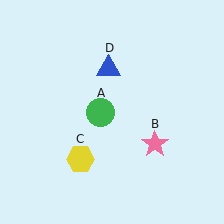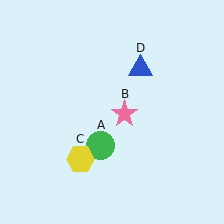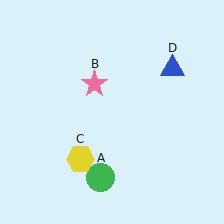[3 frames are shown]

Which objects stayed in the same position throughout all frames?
Yellow hexagon (object C) remained stationary.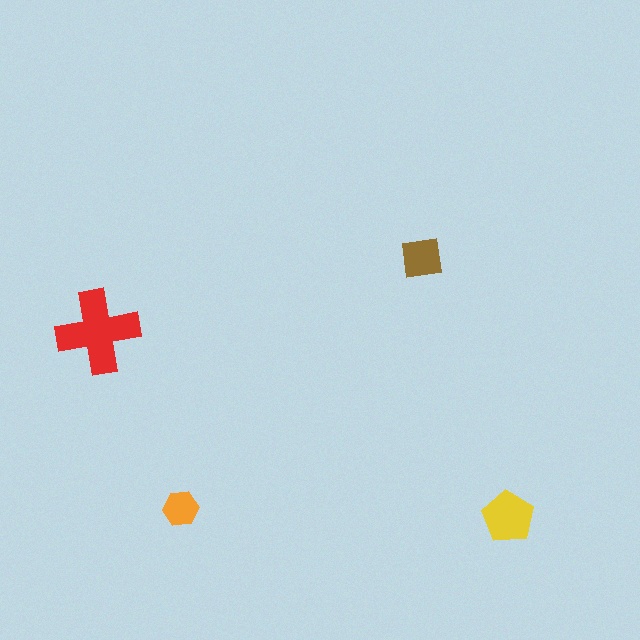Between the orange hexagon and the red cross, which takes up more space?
The red cross.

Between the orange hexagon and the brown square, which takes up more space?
The brown square.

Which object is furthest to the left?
The red cross is leftmost.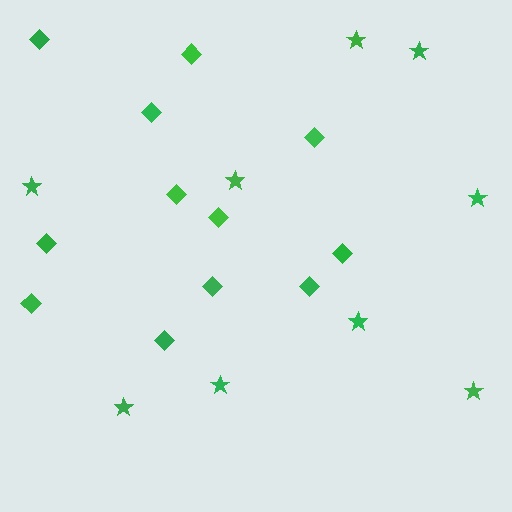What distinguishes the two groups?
There are 2 groups: one group of stars (9) and one group of diamonds (12).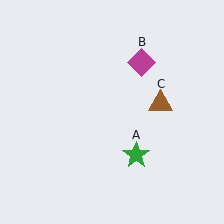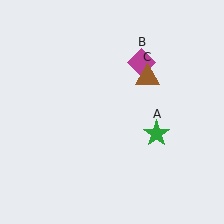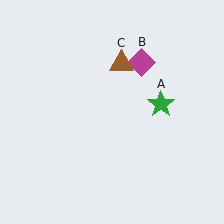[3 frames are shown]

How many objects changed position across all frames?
2 objects changed position: green star (object A), brown triangle (object C).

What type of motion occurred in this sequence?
The green star (object A), brown triangle (object C) rotated counterclockwise around the center of the scene.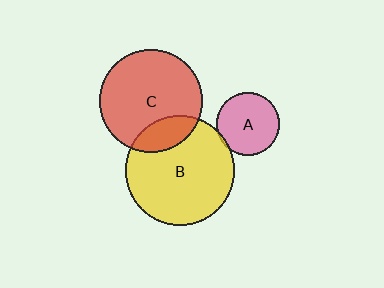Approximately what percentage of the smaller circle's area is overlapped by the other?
Approximately 5%.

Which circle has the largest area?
Circle B (yellow).